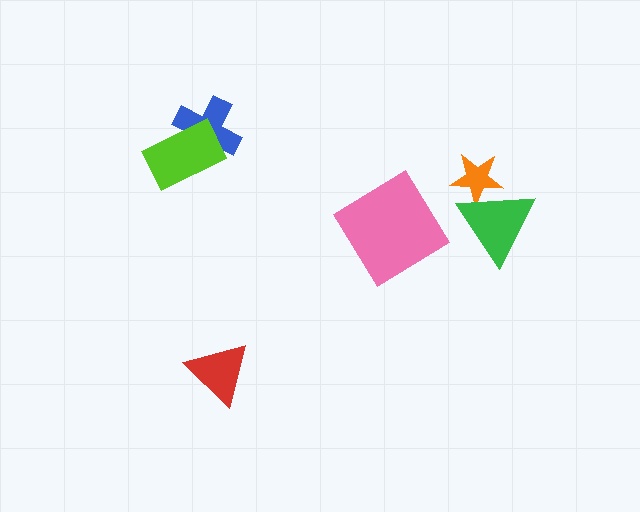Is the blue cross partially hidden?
Yes, it is partially covered by another shape.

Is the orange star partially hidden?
Yes, it is partially covered by another shape.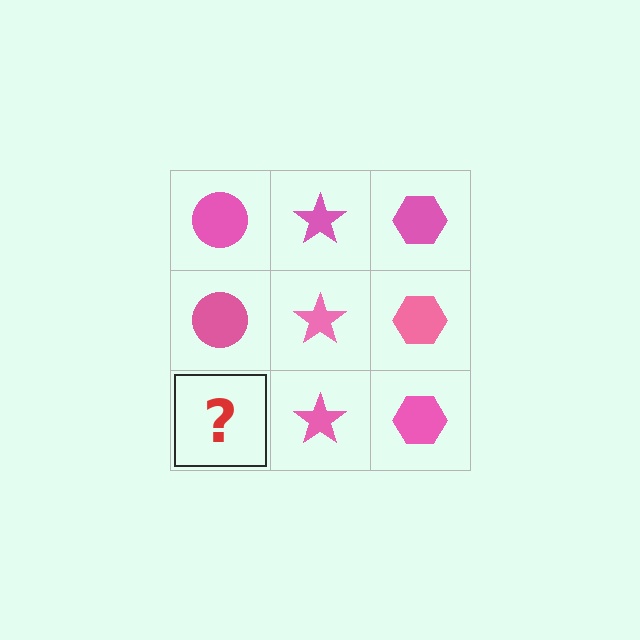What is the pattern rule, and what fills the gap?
The rule is that each column has a consistent shape. The gap should be filled with a pink circle.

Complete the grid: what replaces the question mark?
The question mark should be replaced with a pink circle.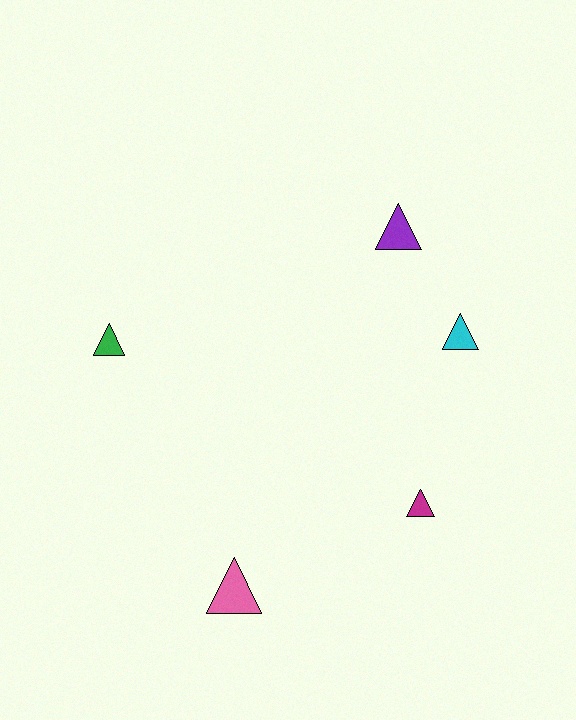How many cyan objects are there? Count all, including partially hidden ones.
There is 1 cyan object.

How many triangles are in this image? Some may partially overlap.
There are 5 triangles.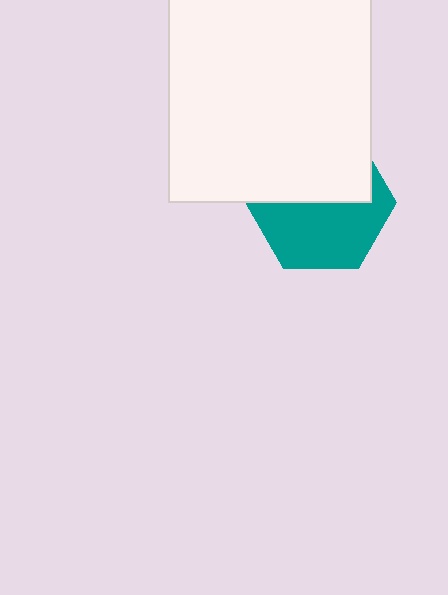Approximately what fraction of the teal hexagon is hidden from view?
Roughly 47% of the teal hexagon is hidden behind the white rectangle.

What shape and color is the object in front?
The object in front is a white rectangle.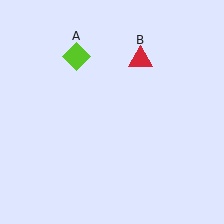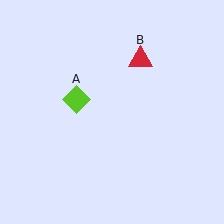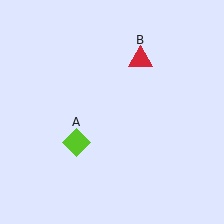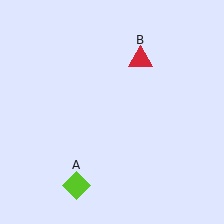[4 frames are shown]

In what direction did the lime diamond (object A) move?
The lime diamond (object A) moved down.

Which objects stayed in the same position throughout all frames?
Red triangle (object B) remained stationary.